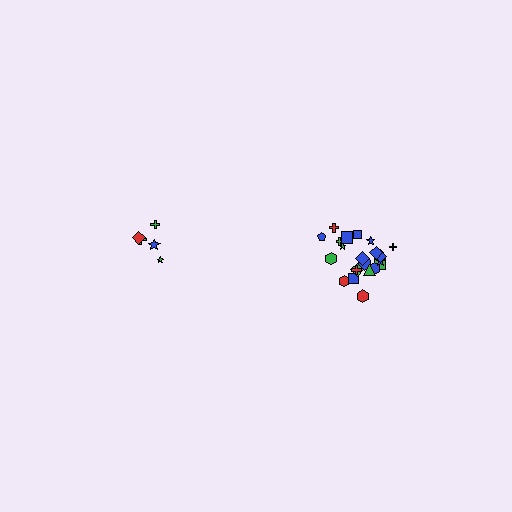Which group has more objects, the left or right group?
The right group.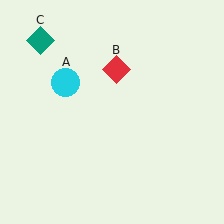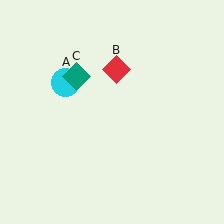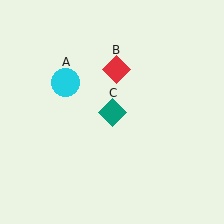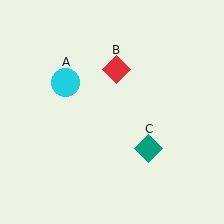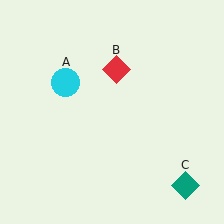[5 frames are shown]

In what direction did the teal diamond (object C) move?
The teal diamond (object C) moved down and to the right.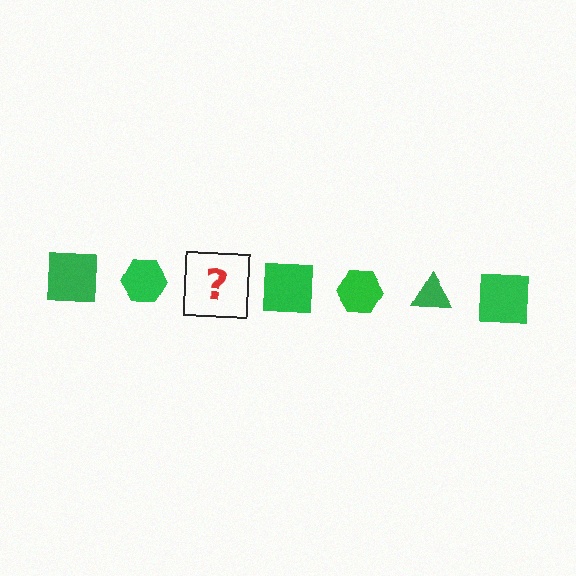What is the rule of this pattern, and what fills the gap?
The rule is that the pattern cycles through square, hexagon, triangle shapes in green. The gap should be filled with a green triangle.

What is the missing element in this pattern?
The missing element is a green triangle.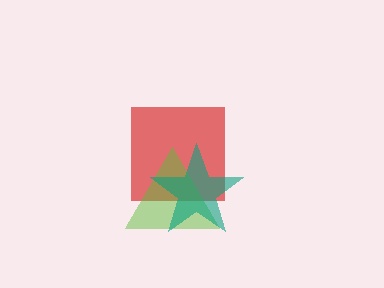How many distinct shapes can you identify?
There are 3 distinct shapes: a red square, a lime triangle, a teal star.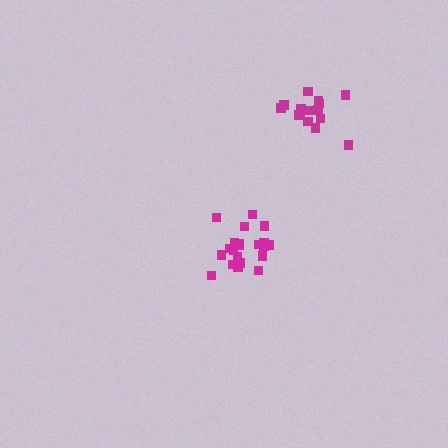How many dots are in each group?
Group 1: 15 dots, Group 2: 21 dots (36 total).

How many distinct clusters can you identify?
There are 2 distinct clusters.